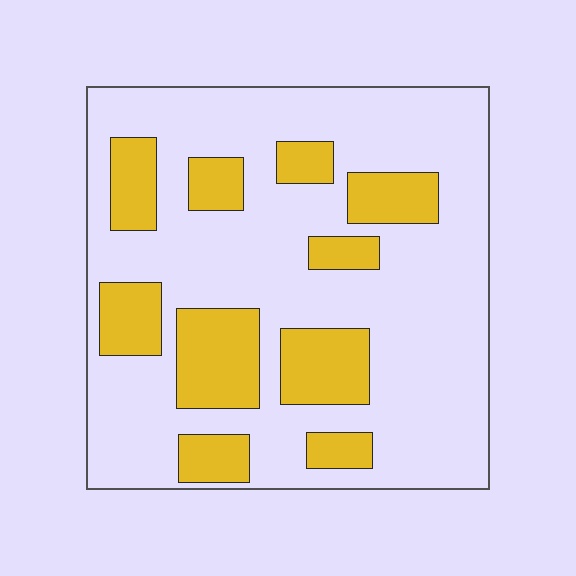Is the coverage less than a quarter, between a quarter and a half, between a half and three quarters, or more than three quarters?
Between a quarter and a half.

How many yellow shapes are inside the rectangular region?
10.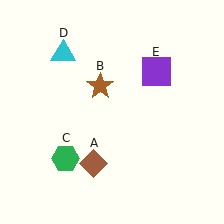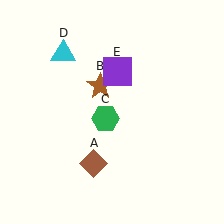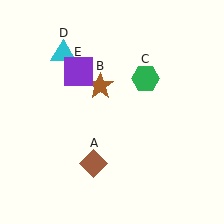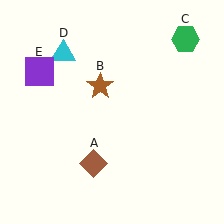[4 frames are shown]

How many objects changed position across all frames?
2 objects changed position: green hexagon (object C), purple square (object E).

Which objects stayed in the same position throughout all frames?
Brown diamond (object A) and brown star (object B) and cyan triangle (object D) remained stationary.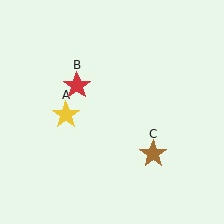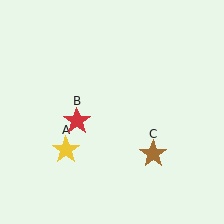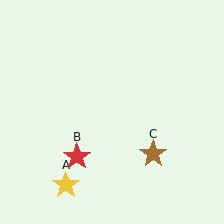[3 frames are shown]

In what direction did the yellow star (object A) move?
The yellow star (object A) moved down.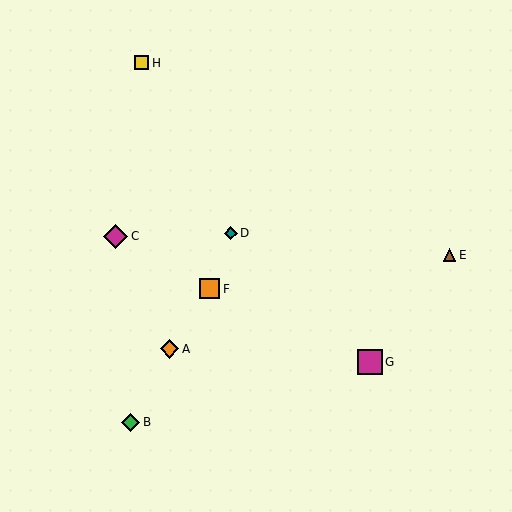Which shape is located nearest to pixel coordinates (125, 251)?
The magenta diamond (labeled C) at (116, 236) is nearest to that location.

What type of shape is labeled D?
Shape D is a teal diamond.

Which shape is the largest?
The magenta square (labeled G) is the largest.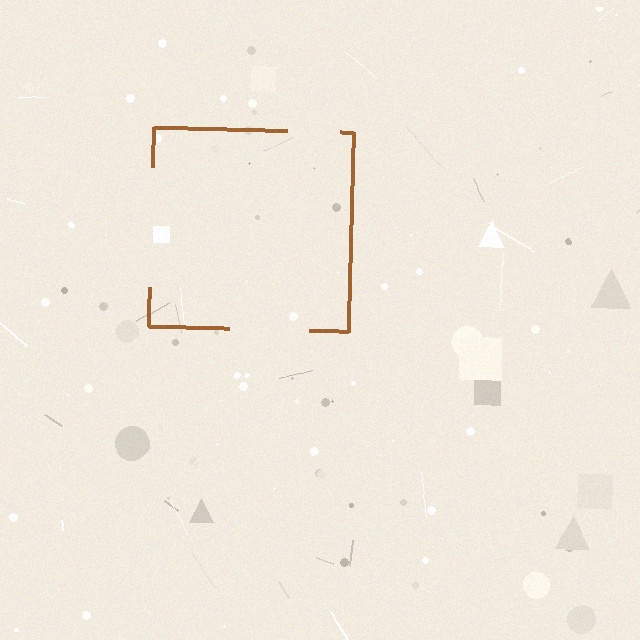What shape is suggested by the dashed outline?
The dashed outline suggests a square.